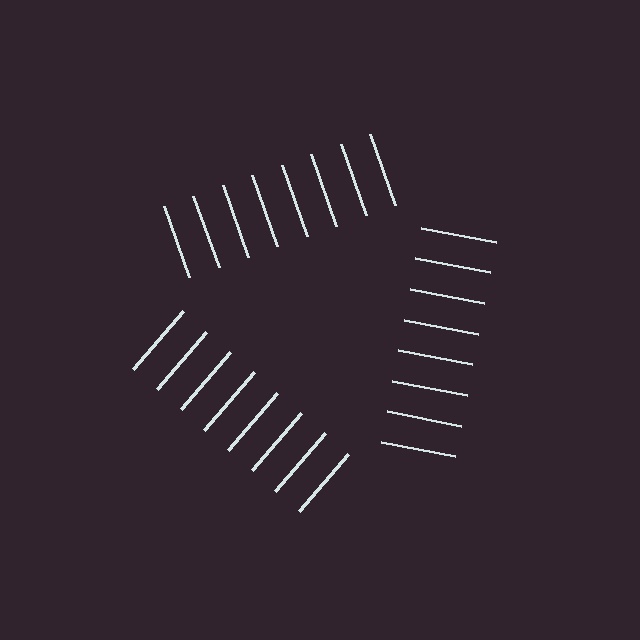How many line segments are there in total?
24 — 8 along each of the 3 edges.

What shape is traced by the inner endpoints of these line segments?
An illusory triangle — the line segments terminate on its edges but no continuous stroke is drawn.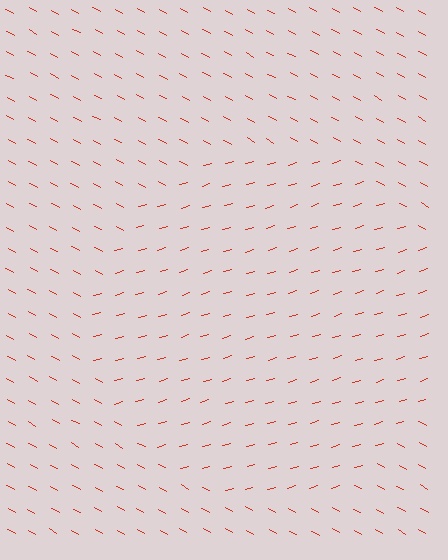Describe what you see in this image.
The image is filled with small red line segments. A circle region in the image has lines oriented differently from the surrounding lines, creating a visible texture boundary.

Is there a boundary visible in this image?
Yes, there is a texture boundary formed by a change in line orientation.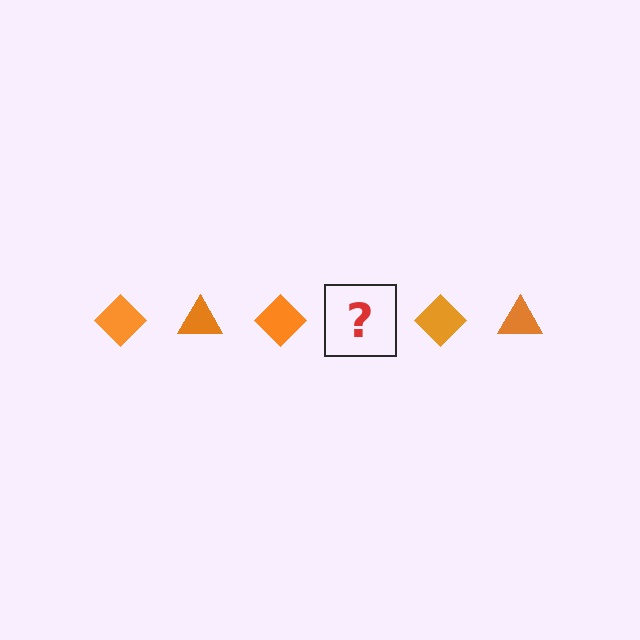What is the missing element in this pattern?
The missing element is an orange triangle.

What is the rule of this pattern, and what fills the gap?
The rule is that the pattern cycles through diamond, triangle shapes in orange. The gap should be filled with an orange triangle.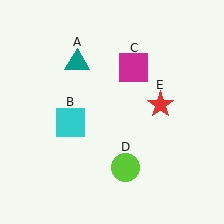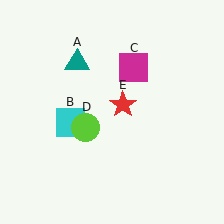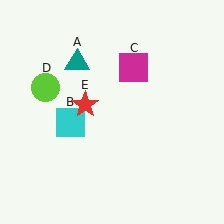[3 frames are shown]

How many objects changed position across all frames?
2 objects changed position: lime circle (object D), red star (object E).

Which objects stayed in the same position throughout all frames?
Teal triangle (object A) and cyan square (object B) and magenta square (object C) remained stationary.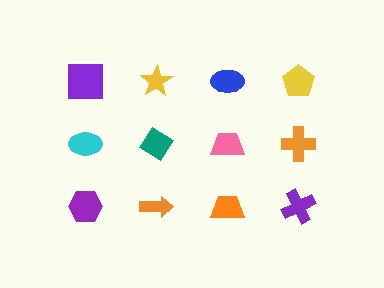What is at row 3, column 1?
A purple hexagon.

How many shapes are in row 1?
4 shapes.